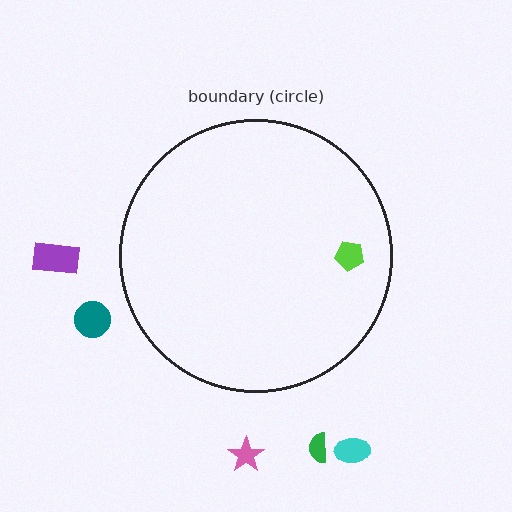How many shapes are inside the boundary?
1 inside, 5 outside.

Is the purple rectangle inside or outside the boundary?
Outside.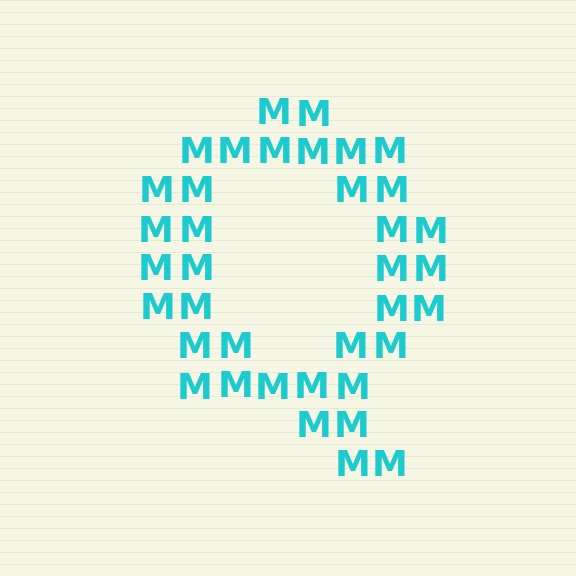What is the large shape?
The large shape is the letter Q.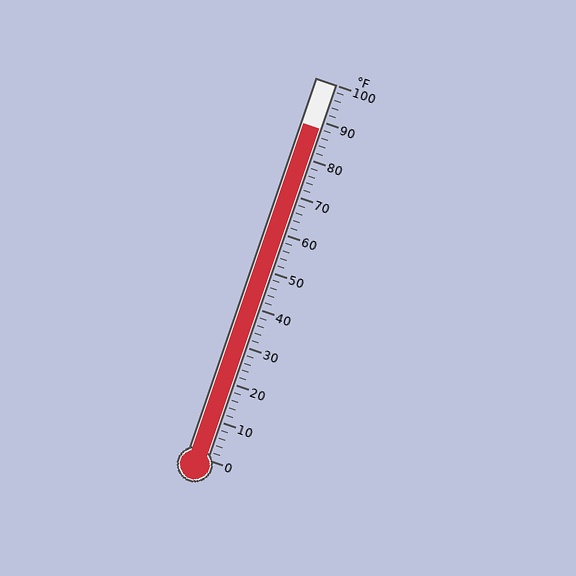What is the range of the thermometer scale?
The thermometer scale ranges from 0°F to 100°F.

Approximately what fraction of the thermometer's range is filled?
The thermometer is filled to approximately 90% of its range.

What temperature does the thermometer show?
The thermometer shows approximately 88°F.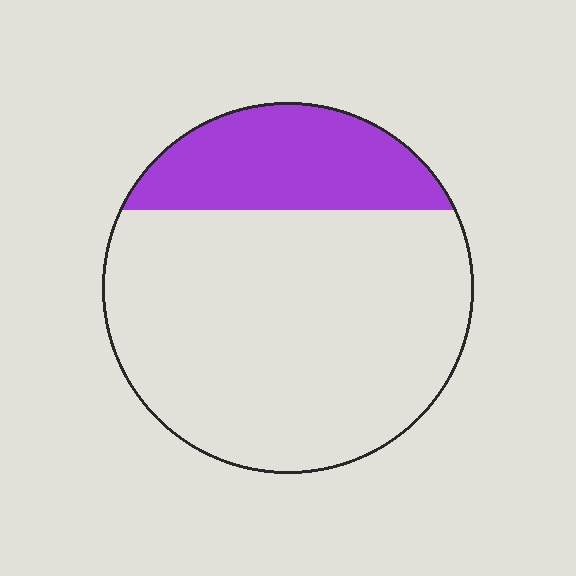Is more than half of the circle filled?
No.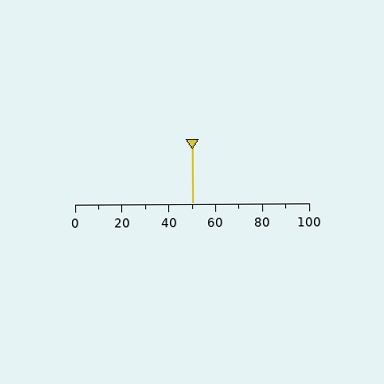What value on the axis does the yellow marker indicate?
The marker indicates approximately 50.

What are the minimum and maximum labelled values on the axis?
The axis runs from 0 to 100.